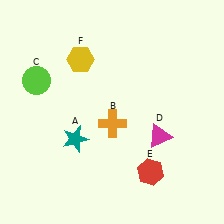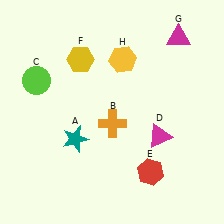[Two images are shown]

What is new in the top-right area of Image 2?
A yellow hexagon (H) was added in the top-right area of Image 2.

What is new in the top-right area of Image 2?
A magenta triangle (G) was added in the top-right area of Image 2.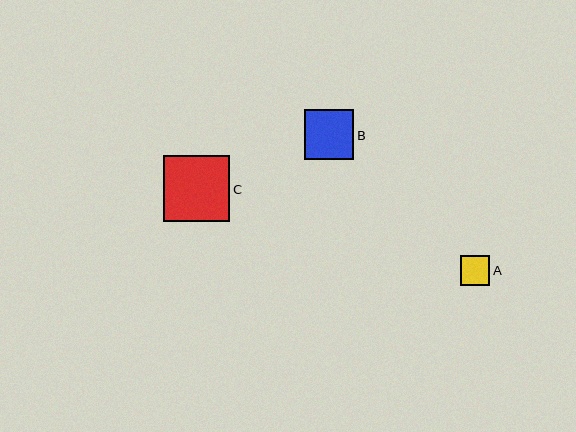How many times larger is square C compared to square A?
Square C is approximately 2.2 times the size of square A.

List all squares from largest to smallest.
From largest to smallest: C, B, A.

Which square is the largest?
Square C is the largest with a size of approximately 66 pixels.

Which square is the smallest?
Square A is the smallest with a size of approximately 29 pixels.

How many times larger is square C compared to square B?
Square C is approximately 1.3 times the size of square B.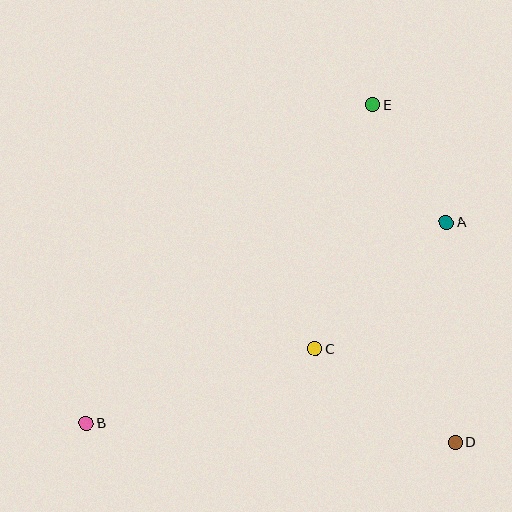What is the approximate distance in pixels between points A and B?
The distance between A and B is approximately 413 pixels.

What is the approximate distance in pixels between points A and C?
The distance between A and C is approximately 183 pixels.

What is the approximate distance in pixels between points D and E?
The distance between D and E is approximately 347 pixels.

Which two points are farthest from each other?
Points B and E are farthest from each other.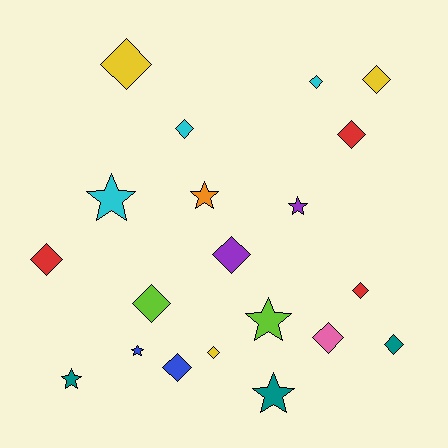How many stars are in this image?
There are 7 stars.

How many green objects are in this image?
There are no green objects.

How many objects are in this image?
There are 20 objects.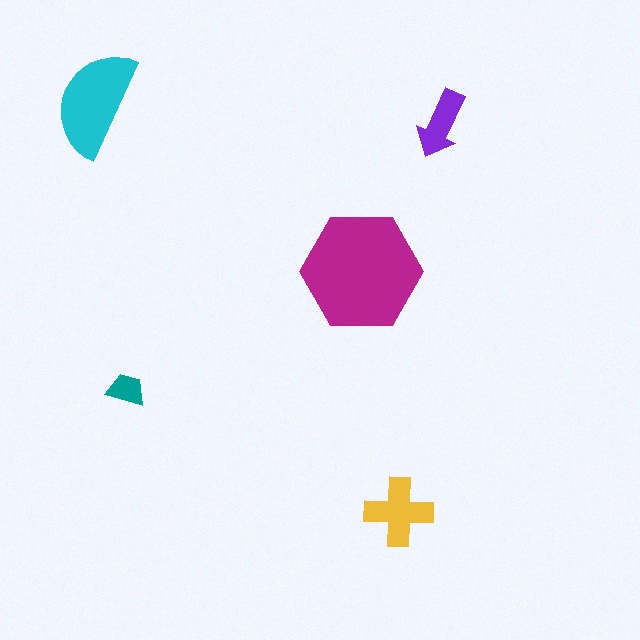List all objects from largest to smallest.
The magenta hexagon, the cyan semicircle, the yellow cross, the purple arrow, the teal trapezoid.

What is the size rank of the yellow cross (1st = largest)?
3rd.